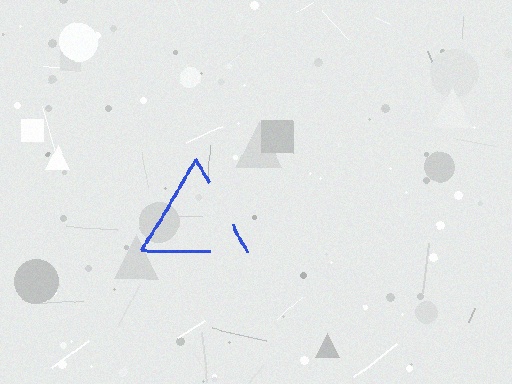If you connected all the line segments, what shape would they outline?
They would outline a triangle.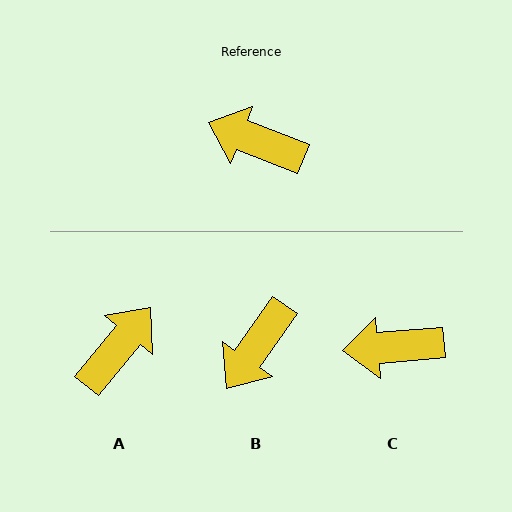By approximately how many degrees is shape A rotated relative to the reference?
Approximately 108 degrees clockwise.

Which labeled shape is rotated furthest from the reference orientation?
A, about 108 degrees away.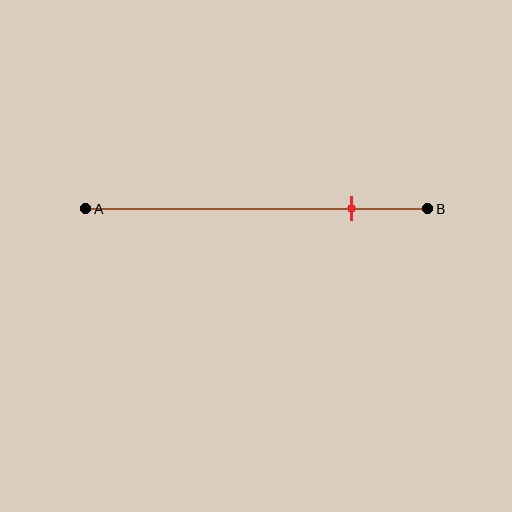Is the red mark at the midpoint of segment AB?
No, the mark is at about 80% from A, not at the 50% midpoint.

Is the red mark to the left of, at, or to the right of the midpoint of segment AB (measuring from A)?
The red mark is to the right of the midpoint of segment AB.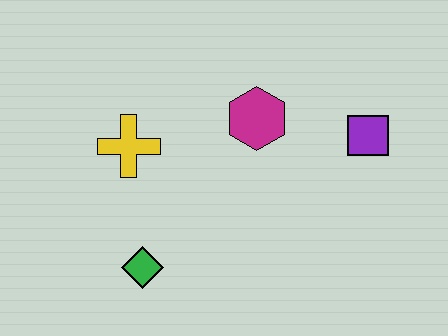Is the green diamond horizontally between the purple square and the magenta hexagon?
No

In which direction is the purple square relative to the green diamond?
The purple square is to the right of the green diamond.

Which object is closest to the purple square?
The magenta hexagon is closest to the purple square.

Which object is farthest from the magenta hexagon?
The green diamond is farthest from the magenta hexagon.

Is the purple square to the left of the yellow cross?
No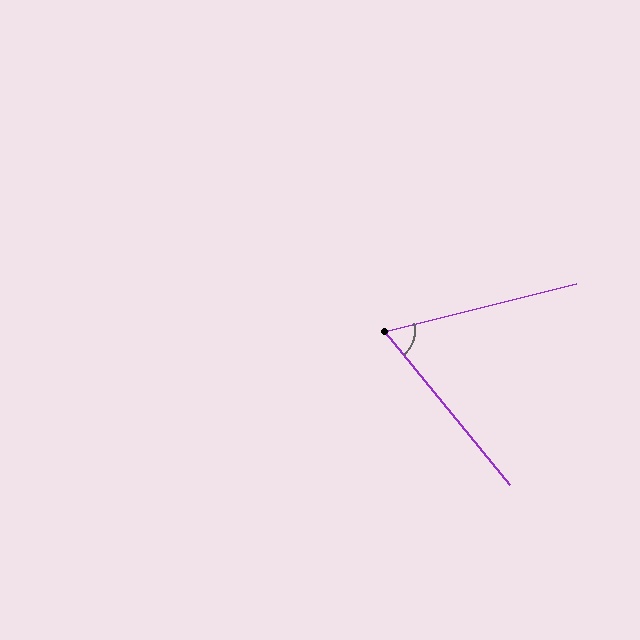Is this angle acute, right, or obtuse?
It is acute.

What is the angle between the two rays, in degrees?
Approximately 65 degrees.